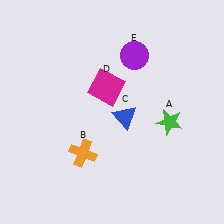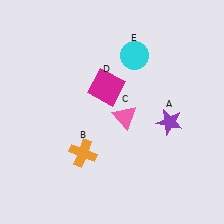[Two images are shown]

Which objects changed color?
A changed from green to purple. C changed from blue to pink. E changed from purple to cyan.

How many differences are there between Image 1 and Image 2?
There are 3 differences between the two images.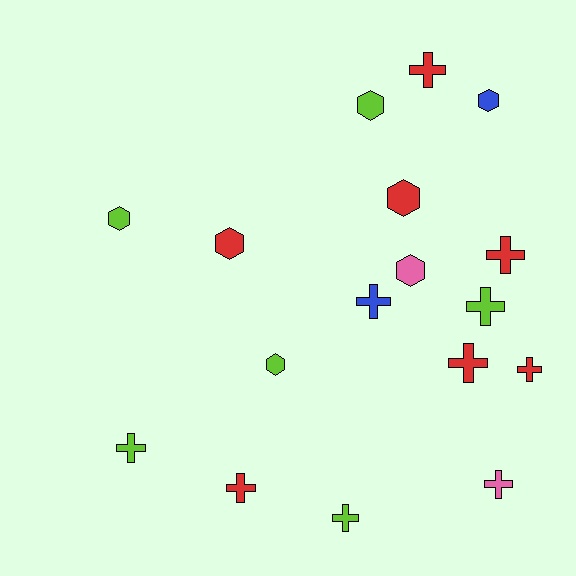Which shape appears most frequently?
Cross, with 10 objects.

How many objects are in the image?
There are 17 objects.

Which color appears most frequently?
Red, with 7 objects.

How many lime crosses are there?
There are 3 lime crosses.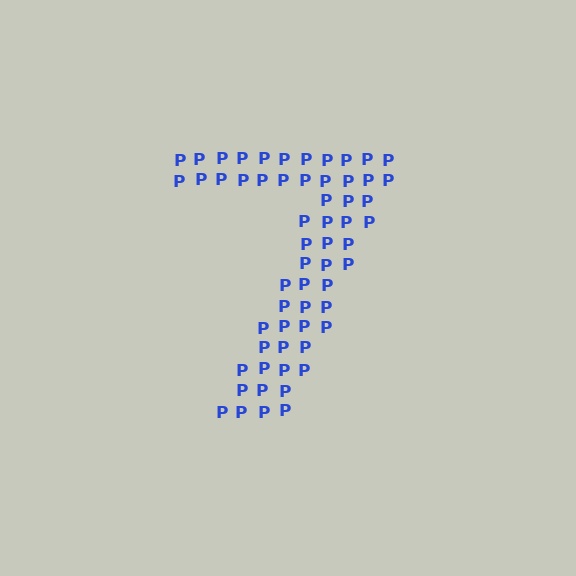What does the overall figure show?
The overall figure shows the digit 7.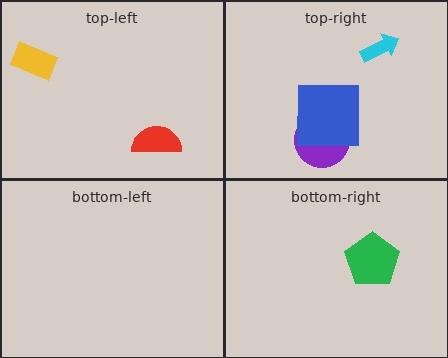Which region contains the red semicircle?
The top-left region.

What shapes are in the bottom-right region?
The green pentagon.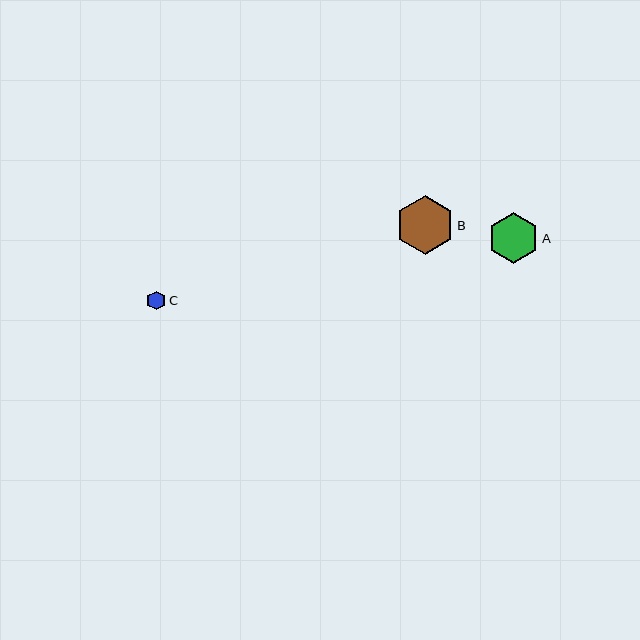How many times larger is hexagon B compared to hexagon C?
Hexagon B is approximately 3.1 times the size of hexagon C.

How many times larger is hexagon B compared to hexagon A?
Hexagon B is approximately 1.2 times the size of hexagon A.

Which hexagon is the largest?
Hexagon B is the largest with a size of approximately 58 pixels.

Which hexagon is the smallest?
Hexagon C is the smallest with a size of approximately 19 pixels.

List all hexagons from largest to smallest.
From largest to smallest: B, A, C.